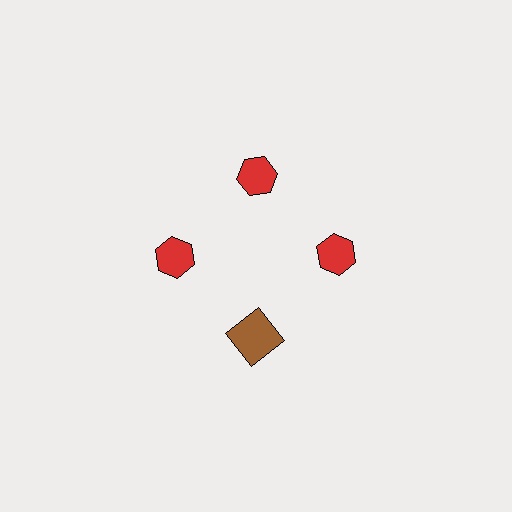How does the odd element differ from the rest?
It differs in both color (brown instead of red) and shape (square instead of hexagon).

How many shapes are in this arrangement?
There are 4 shapes arranged in a ring pattern.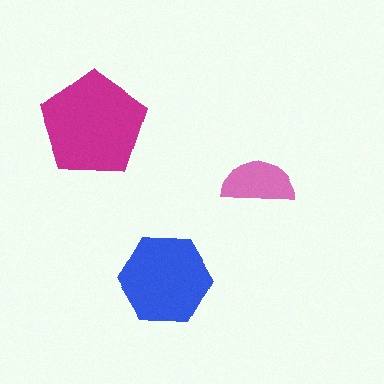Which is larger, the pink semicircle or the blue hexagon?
The blue hexagon.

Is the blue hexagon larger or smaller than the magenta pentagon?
Smaller.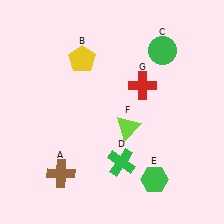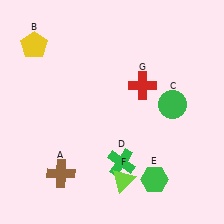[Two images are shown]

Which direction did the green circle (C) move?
The green circle (C) moved down.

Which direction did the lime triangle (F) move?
The lime triangle (F) moved down.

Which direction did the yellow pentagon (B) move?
The yellow pentagon (B) moved left.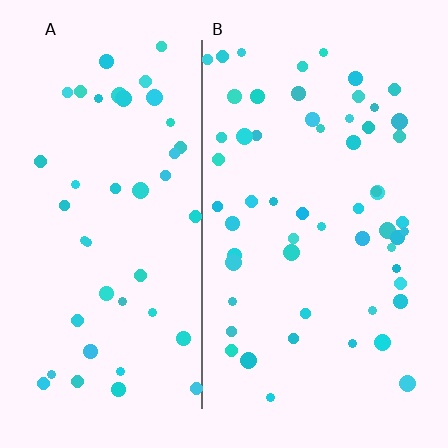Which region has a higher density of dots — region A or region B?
B (the right).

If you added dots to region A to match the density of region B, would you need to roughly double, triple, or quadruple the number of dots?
Approximately double.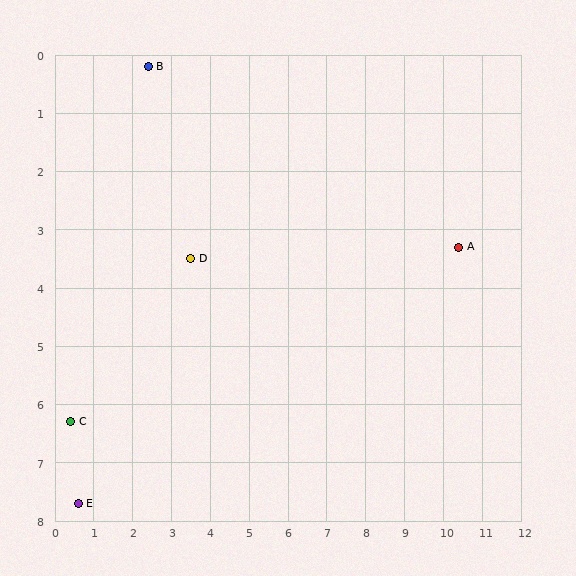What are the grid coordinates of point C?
Point C is at approximately (0.4, 6.3).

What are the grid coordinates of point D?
Point D is at approximately (3.5, 3.5).